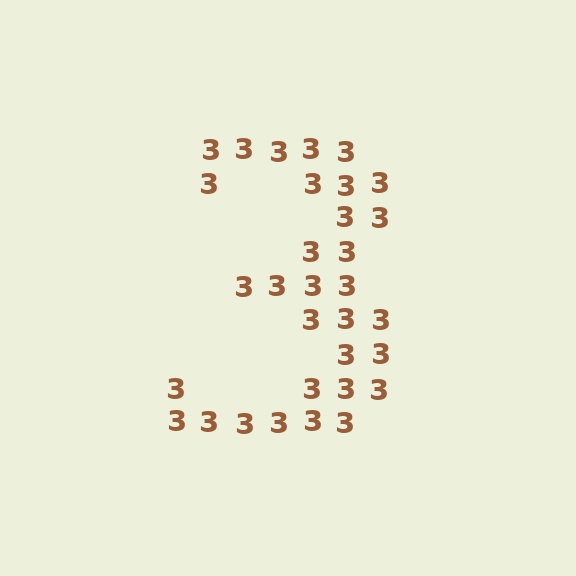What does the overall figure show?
The overall figure shows the digit 3.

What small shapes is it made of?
It is made of small digit 3's.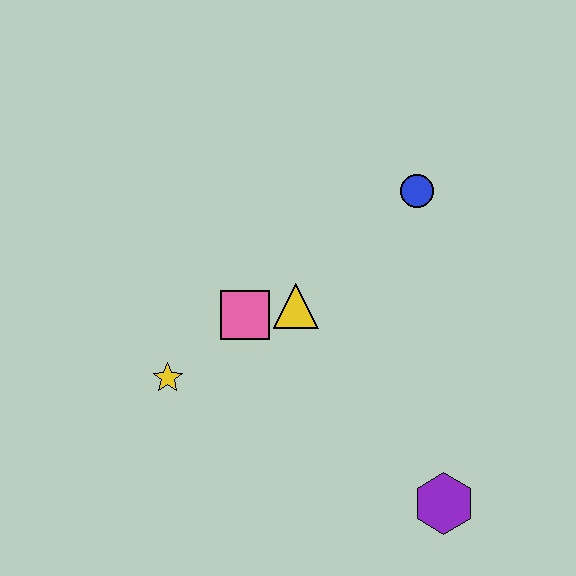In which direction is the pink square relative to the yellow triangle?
The pink square is to the left of the yellow triangle.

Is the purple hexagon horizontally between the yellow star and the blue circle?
No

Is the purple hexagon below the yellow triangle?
Yes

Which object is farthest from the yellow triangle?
The purple hexagon is farthest from the yellow triangle.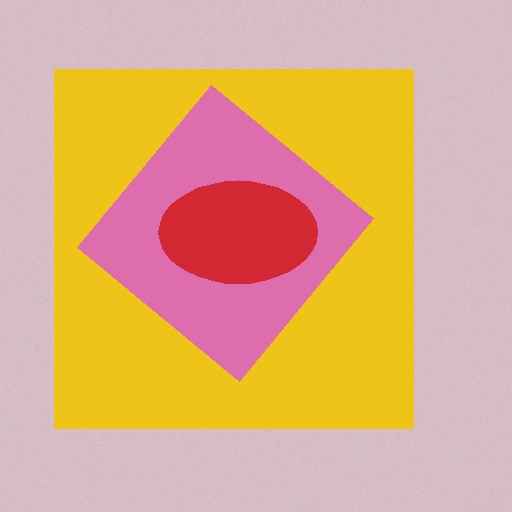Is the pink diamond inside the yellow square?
Yes.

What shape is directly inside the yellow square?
The pink diamond.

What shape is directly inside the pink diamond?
The red ellipse.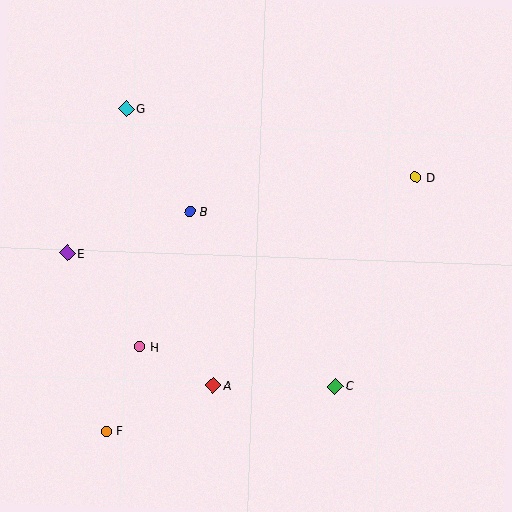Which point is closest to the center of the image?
Point B at (190, 212) is closest to the center.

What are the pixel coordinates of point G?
Point G is at (126, 109).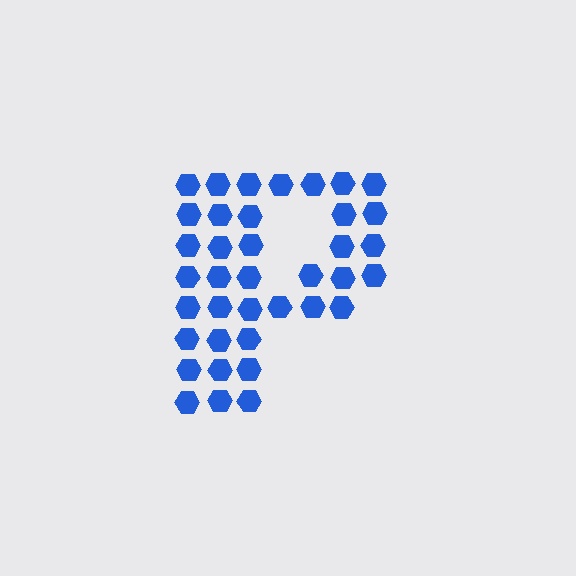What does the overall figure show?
The overall figure shows the letter P.